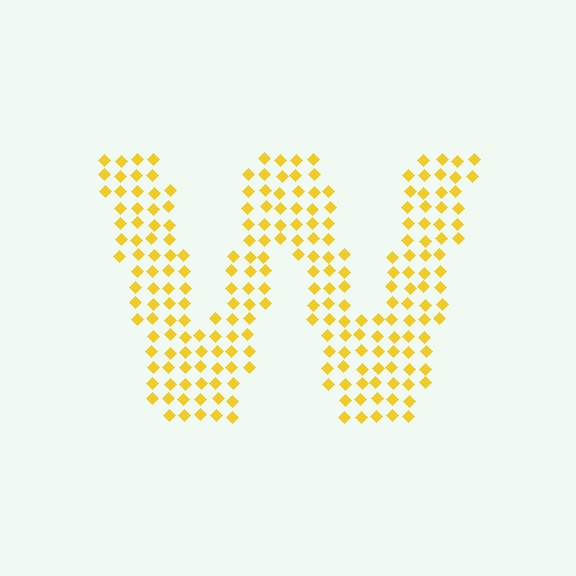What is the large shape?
The large shape is the letter W.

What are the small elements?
The small elements are diamonds.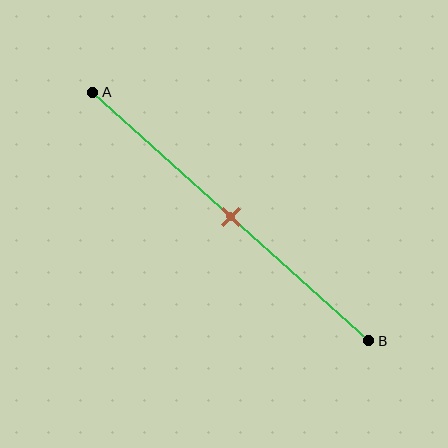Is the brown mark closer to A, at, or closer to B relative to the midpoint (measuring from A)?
The brown mark is approximately at the midpoint of segment AB.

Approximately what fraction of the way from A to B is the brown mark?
The brown mark is approximately 50% of the way from A to B.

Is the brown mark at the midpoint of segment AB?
Yes, the mark is approximately at the midpoint.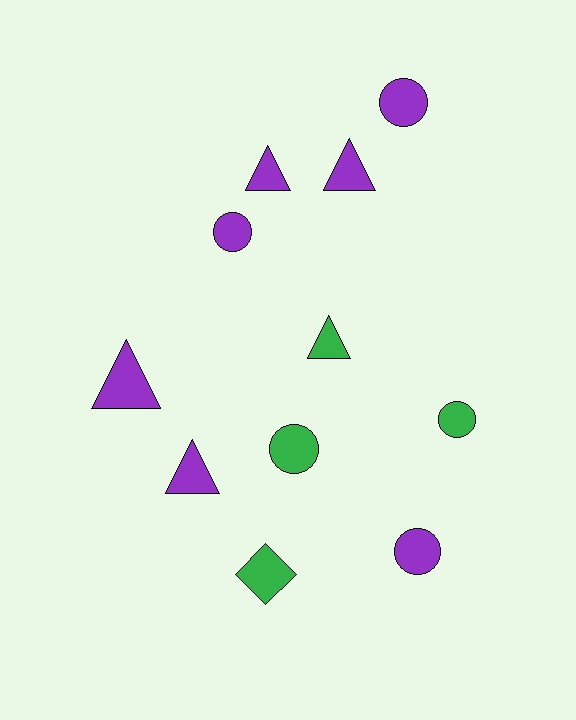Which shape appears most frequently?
Triangle, with 5 objects.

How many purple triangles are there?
There are 4 purple triangles.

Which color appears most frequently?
Purple, with 7 objects.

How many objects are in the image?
There are 11 objects.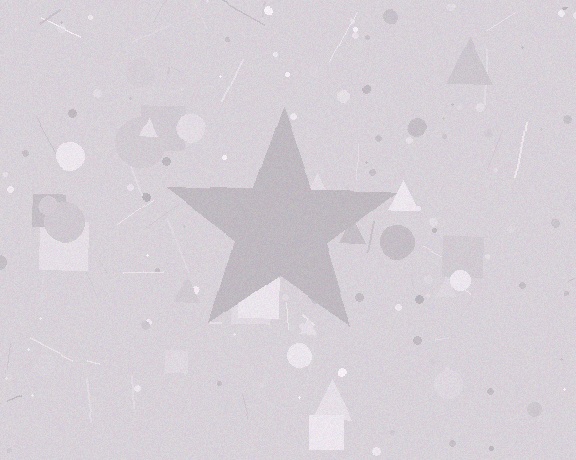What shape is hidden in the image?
A star is hidden in the image.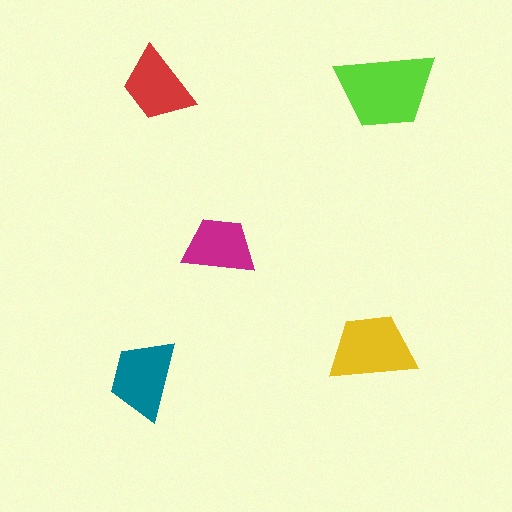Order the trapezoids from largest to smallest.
the lime one, the yellow one, the teal one, the red one, the magenta one.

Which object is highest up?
The red trapezoid is topmost.